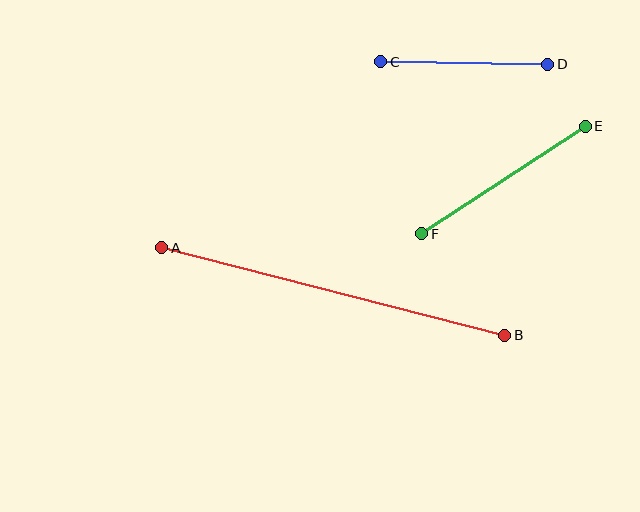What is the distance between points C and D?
The distance is approximately 167 pixels.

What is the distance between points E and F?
The distance is approximately 196 pixels.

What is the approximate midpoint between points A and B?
The midpoint is at approximately (333, 291) pixels.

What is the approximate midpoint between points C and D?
The midpoint is at approximately (464, 63) pixels.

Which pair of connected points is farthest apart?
Points A and B are farthest apart.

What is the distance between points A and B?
The distance is approximately 354 pixels.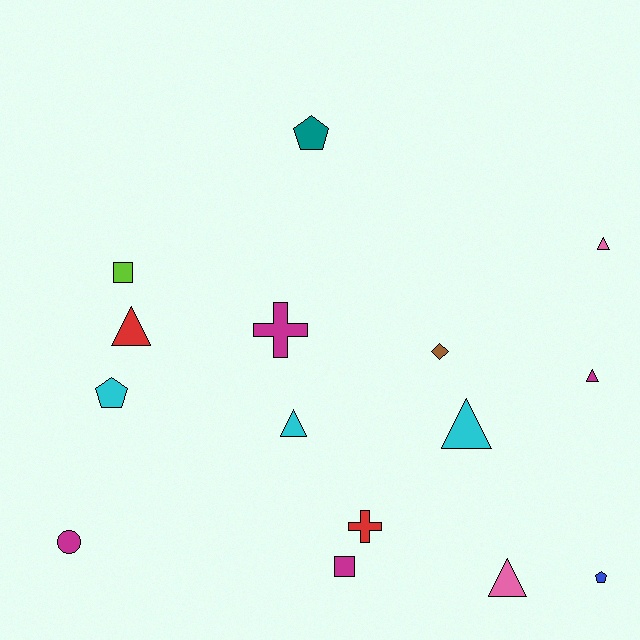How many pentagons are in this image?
There are 3 pentagons.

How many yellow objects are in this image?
There are no yellow objects.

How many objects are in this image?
There are 15 objects.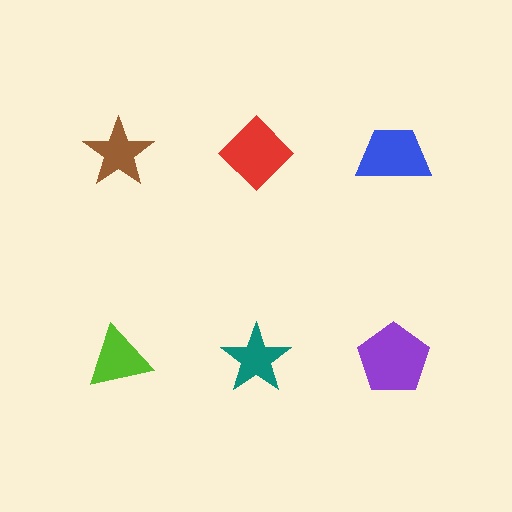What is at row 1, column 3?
A blue trapezoid.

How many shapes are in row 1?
3 shapes.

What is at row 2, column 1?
A lime triangle.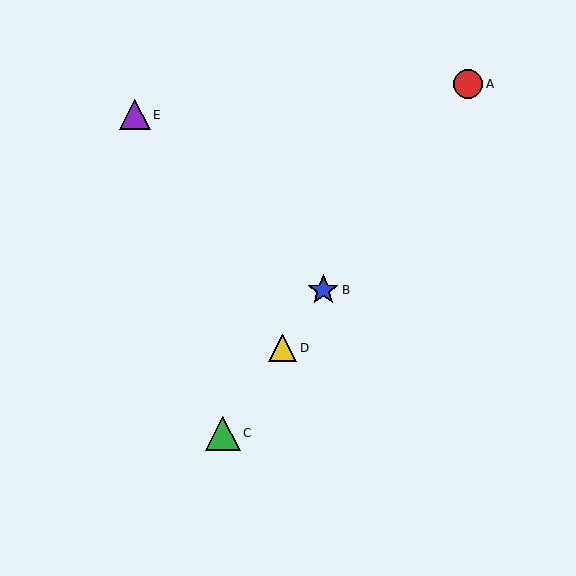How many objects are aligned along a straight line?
4 objects (A, B, C, D) are aligned along a straight line.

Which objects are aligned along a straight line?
Objects A, B, C, D are aligned along a straight line.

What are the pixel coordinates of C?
Object C is at (223, 433).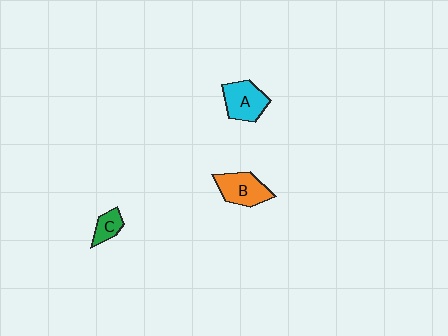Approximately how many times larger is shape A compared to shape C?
Approximately 2.0 times.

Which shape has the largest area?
Shape A (cyan).